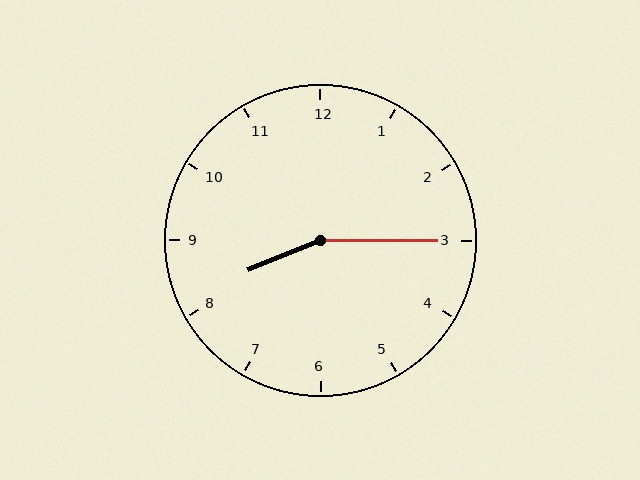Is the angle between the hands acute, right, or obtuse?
It is obtuse.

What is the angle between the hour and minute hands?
Approximately 158 degrees.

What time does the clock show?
8:15.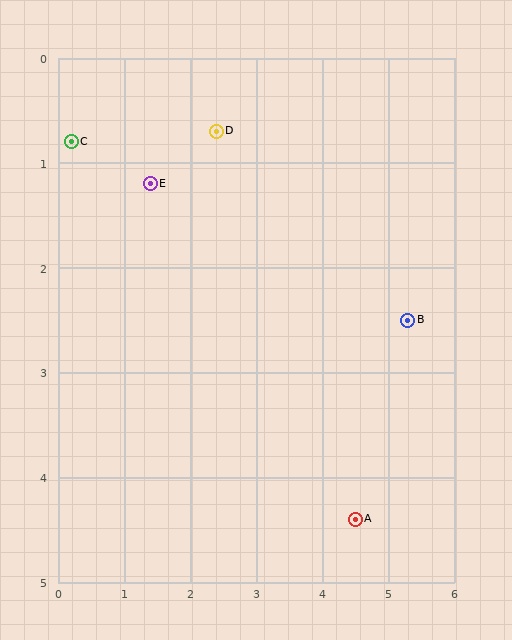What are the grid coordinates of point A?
Point A is at approximately (4.5, 4.4).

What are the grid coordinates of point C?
Point C is at approximately (0.2, 0.8).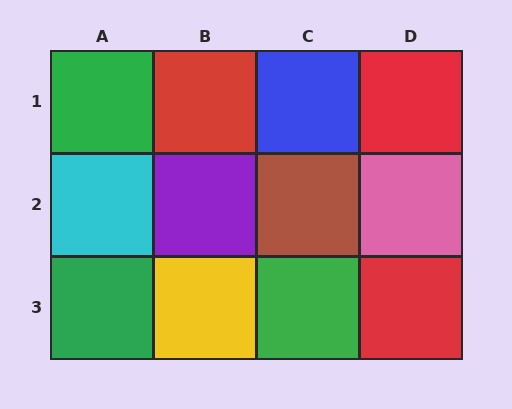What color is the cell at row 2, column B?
Purple.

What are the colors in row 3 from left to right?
Green, yellow, green, red.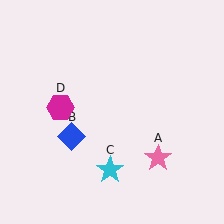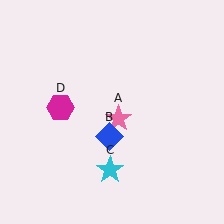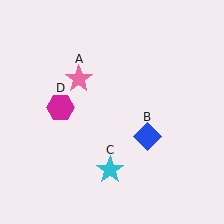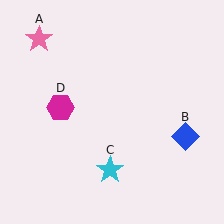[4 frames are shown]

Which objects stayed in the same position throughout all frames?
Cyan star (object C) and magenta hexagon (object D) remained stationary.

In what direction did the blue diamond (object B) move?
The blue diamond (object B) moved right.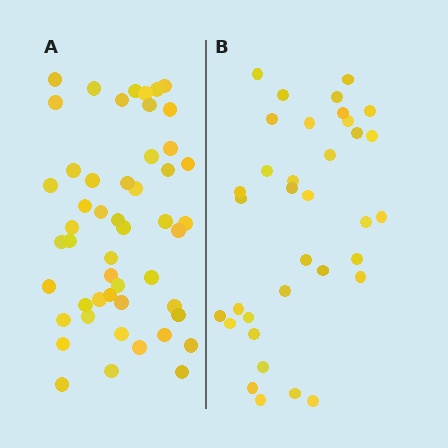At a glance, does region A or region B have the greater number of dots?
Region A (the left region) has more dots.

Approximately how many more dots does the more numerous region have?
Region A has approximately 15 more dots than region B.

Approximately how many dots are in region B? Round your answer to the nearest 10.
About 40 dots. (The exact count is 35, which rounds to 40.)